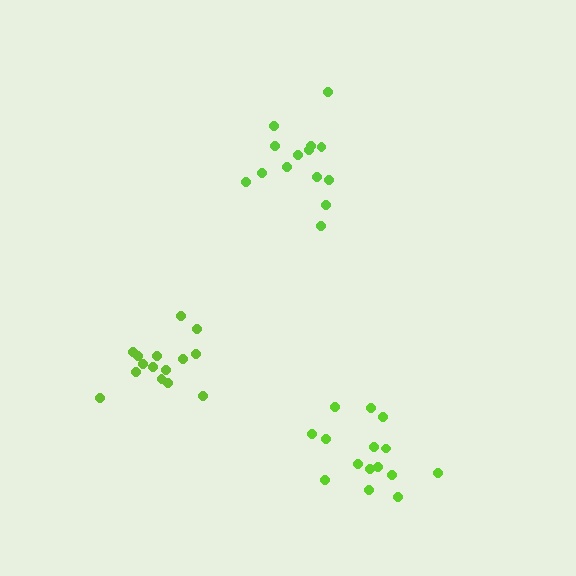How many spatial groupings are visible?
There are 3 spatial groupings.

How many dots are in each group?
Group 1: 14 dots, Group 2: 15 dots, Group 3: 15 dots (44 total).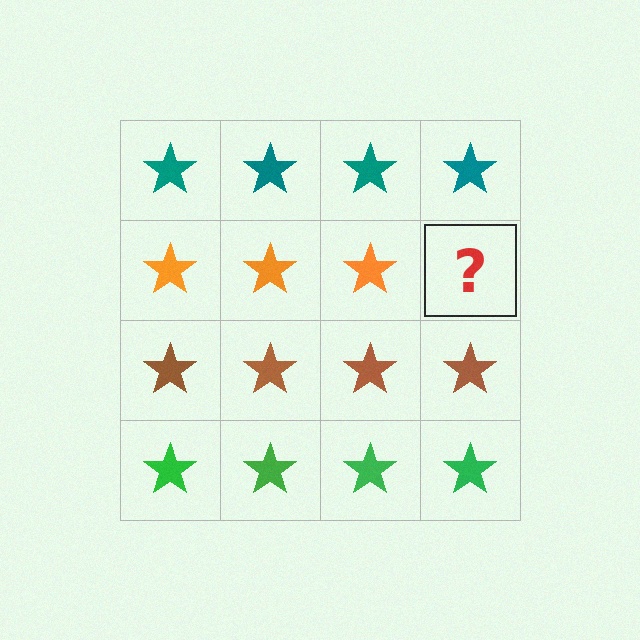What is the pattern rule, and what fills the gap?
The rule is that each row has a consistent color. The gap should be filled with an orange star.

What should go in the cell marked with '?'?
The missing cell should contain an orange star.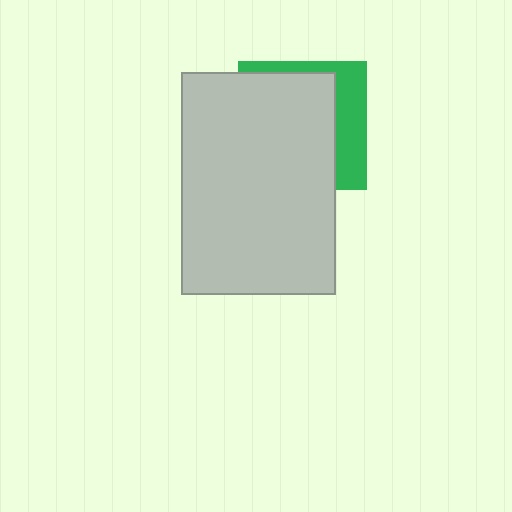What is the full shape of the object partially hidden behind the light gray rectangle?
The partially hidden object is a green square.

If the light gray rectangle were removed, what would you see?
You would see the complete green square.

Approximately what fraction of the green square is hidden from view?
Roughly 69% of the green square is hidden behind the light gray rectangle.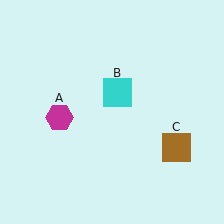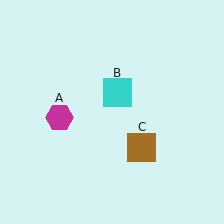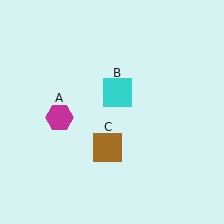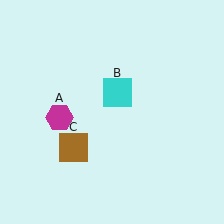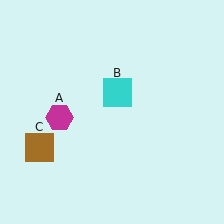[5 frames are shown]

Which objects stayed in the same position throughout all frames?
Magenta hexagon (object A) and cyan square (object B) remained stationary.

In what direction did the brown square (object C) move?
The brown square (object C) moved left.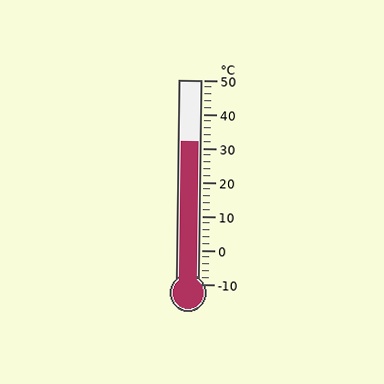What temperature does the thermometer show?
The thermometer shows approximately 32°C.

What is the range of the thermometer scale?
The thermometer scale ranges from -10°C to 50°C.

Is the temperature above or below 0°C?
The temperature is above 0°C.